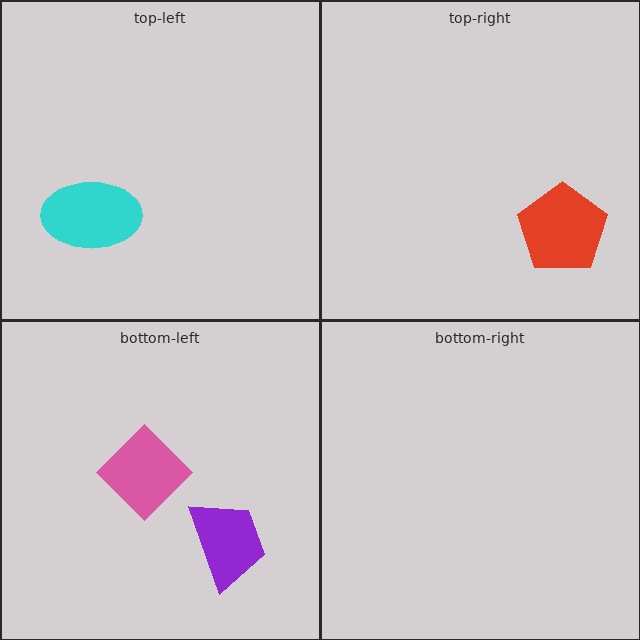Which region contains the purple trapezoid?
The bottom-left region.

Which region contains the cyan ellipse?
The top-left region.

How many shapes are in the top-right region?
1.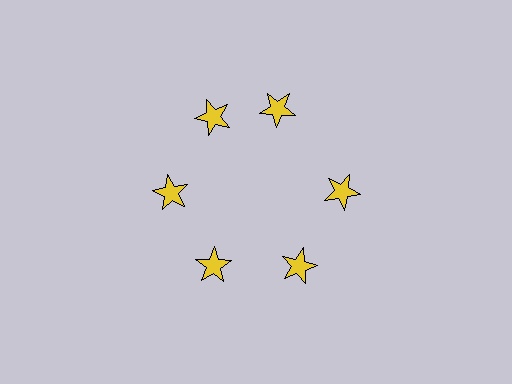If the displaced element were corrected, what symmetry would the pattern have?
It would have 6-fold rotational symmetry — the pattern would map onto itself every 60 degrees.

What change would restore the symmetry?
The symmetry would be restored by rotating it back into even spacing with its neighbors so that all 6 stars sit at equal angles and equal distance from the center.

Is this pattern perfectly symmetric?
No. The 6 yellow stars are arranged in a ring, but one element near the 1 o'clock position is rotated out of alignment along the ring, breaking the 6-fold rotational symmetry.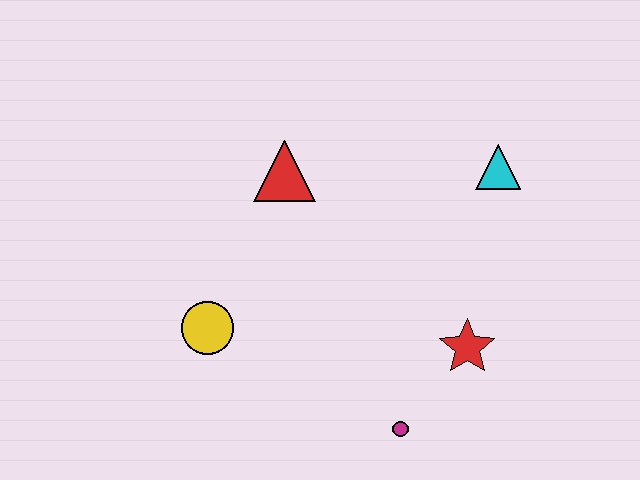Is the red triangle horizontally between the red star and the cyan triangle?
No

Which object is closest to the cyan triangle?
The red star is closest to the cyan triangle.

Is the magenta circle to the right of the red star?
No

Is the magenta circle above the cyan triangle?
No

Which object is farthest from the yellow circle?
The cyan triangle is farthest from the yellow circle.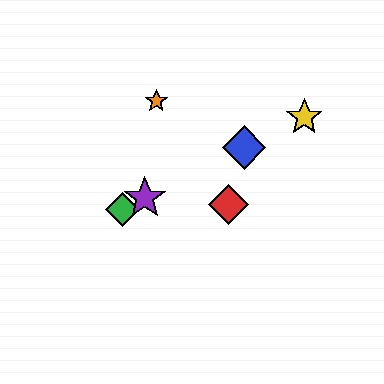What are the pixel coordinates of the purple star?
The purple star is at (145, 198).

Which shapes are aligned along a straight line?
The blue diamond, the green diamond, the yellow star, the purple star are aligned along a straight line.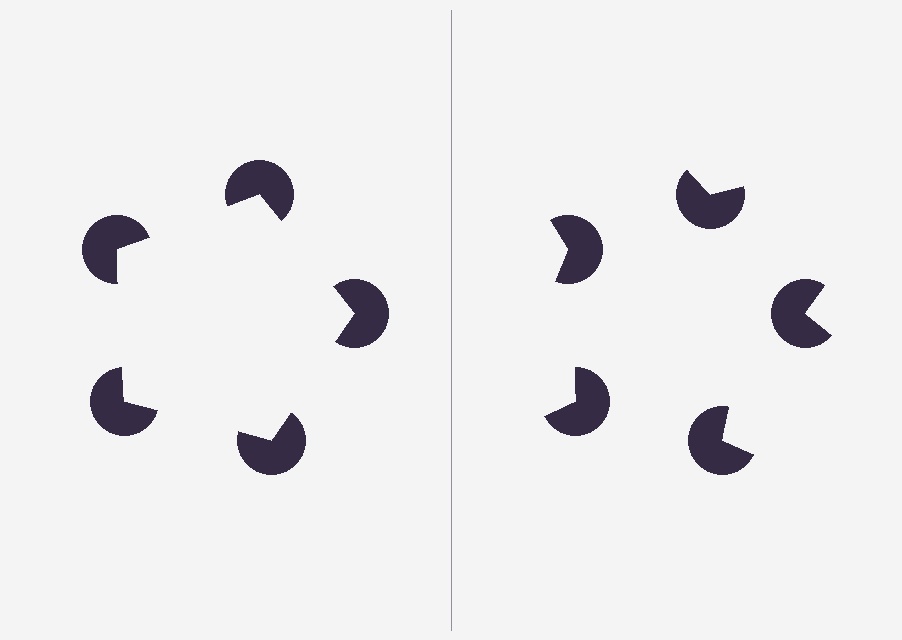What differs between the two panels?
The pac-man discs are positioned identically on both sides; only the wedge orientations differ. On the left they align to a pentagon; on the right they are misaligned.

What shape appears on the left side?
An illusory pentagon.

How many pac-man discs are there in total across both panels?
10 — 5 on each side.